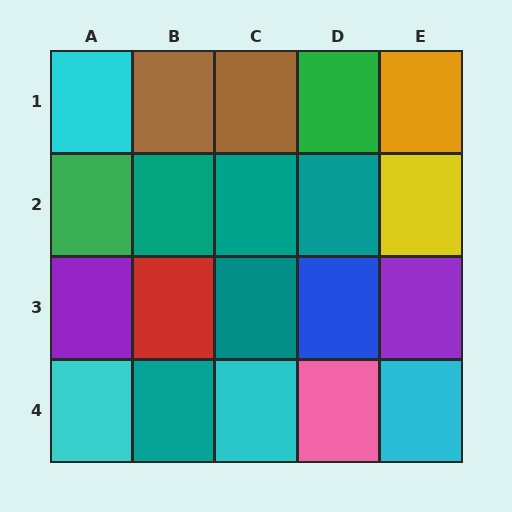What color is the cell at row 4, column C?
Cyan.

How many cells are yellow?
1 cell is yellow.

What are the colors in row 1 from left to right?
Cyan, brown, brown, green, orange.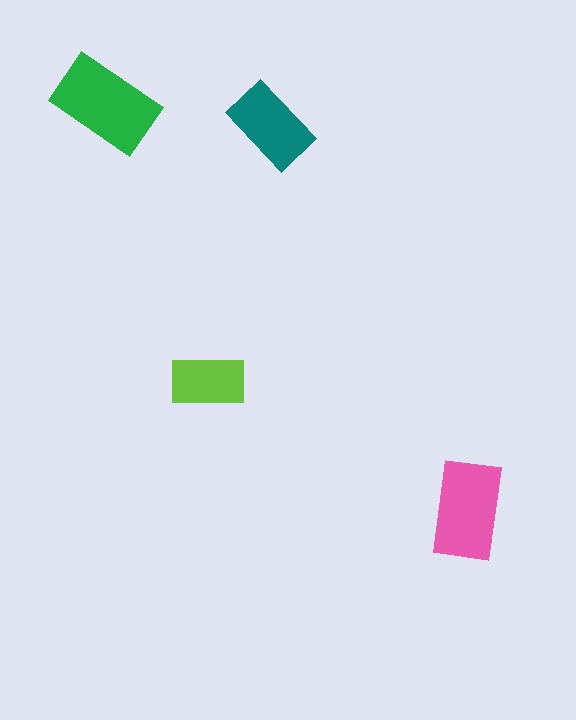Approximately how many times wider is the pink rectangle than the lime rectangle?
About 1.5 times wider.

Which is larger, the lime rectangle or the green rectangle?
The green one.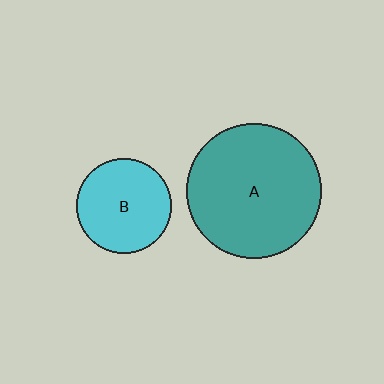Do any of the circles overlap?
No, none of the circles overlap.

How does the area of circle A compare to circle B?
Approximately 2.0 times.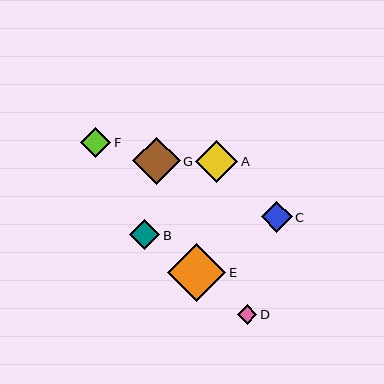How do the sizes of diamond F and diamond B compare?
Diamond F and diamond B are approximately the same size.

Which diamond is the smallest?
Diamond D is the smallest with a size of approximately 19 pixels.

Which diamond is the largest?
Diamond E is the largest with a size of approximately 59 pixels.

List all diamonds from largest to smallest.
From largest to smallest: E, G, A, C, F, B, D.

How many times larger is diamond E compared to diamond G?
Diamond E is approximately 1.2 times the size of diamond G.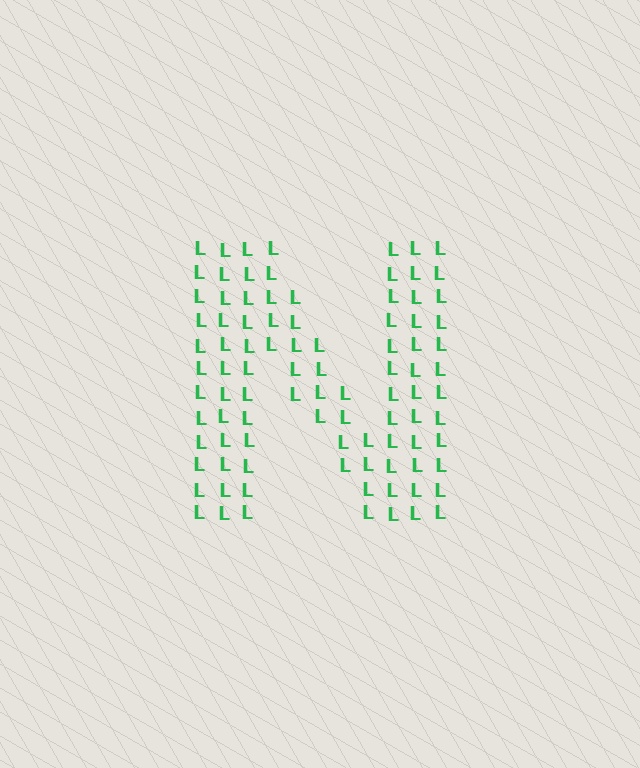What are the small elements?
The small elements are letter L's.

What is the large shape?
The large shape is the letter N.